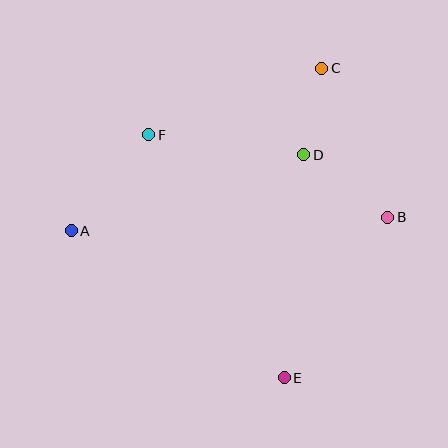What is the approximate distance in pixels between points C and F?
The distance between C and F is approximately 186 pixels.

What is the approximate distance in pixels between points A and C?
The distance between A and C is approximately 299 pixels.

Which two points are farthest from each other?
Points A and B are farthest from each other.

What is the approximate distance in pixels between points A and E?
The distance between A and E is approximately 259 pixels.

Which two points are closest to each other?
Points C and D are closest to each other.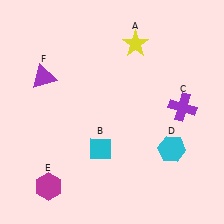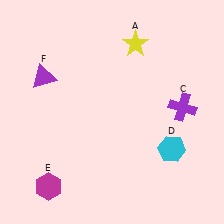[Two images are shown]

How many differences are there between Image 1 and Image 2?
There is 1 difference between the two images.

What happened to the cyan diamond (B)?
The cyan diamond (B) was removed in Image 2. It was in the bottom-left area of Image 1.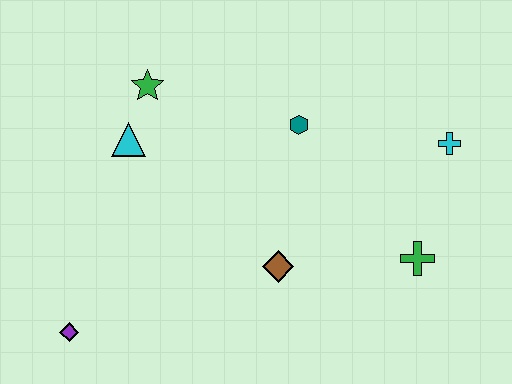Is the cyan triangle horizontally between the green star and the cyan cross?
No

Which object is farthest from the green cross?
The purple diamond is farthest from the green cross.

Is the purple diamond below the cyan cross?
Yes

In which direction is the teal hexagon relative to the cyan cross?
The teal hexagon is to the left of the cyan cross.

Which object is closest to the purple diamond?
The cyan triangle is closest to the purple diamond.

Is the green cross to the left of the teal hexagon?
No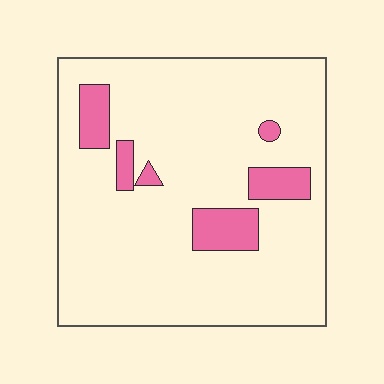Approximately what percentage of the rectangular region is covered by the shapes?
Approximately 10%.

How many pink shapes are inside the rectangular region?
6.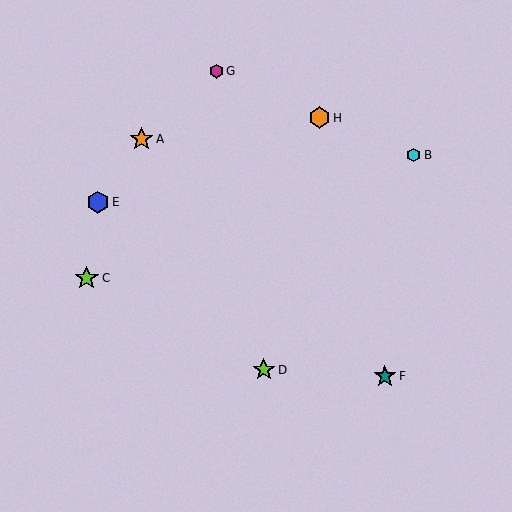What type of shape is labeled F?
Shape F is a teal star.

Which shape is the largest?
The lime star (labeled C) is the largest.